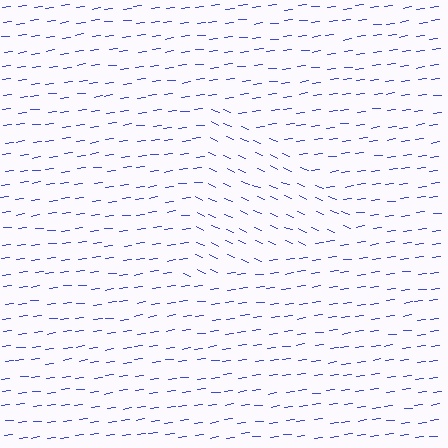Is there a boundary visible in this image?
Yes, there is a texture boundary formed by a change in line orientation.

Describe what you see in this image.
The image is filled with small blue line segments. A triangle region in the image has lines oriented differently from the surrounding lines, creating a visible texture boundary.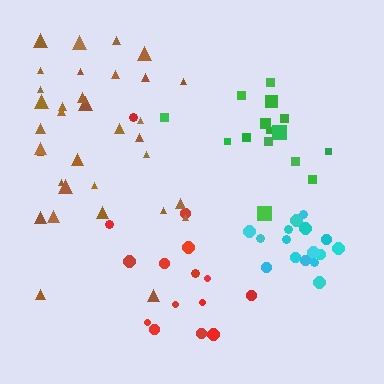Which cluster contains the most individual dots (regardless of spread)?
Brown (35).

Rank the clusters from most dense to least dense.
cyan, green, red, brown.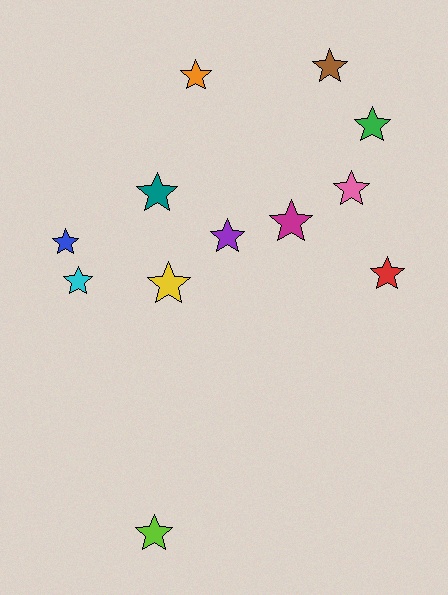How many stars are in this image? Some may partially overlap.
There are 12 stars.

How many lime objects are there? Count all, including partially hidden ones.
There is 1 lime object.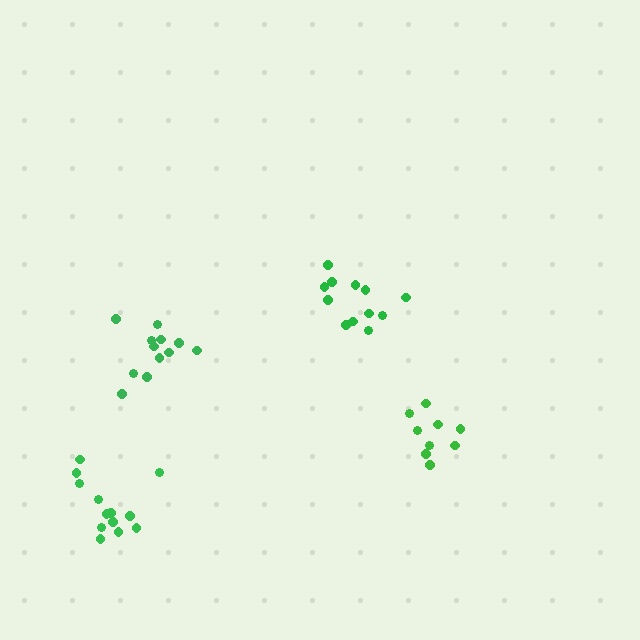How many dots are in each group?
Group 1: 12 dots, Group 2: 13 dots, Group 3: 9 dots, Group 4: 12 dots (46 total).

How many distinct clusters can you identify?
There are 4 distinct clusters.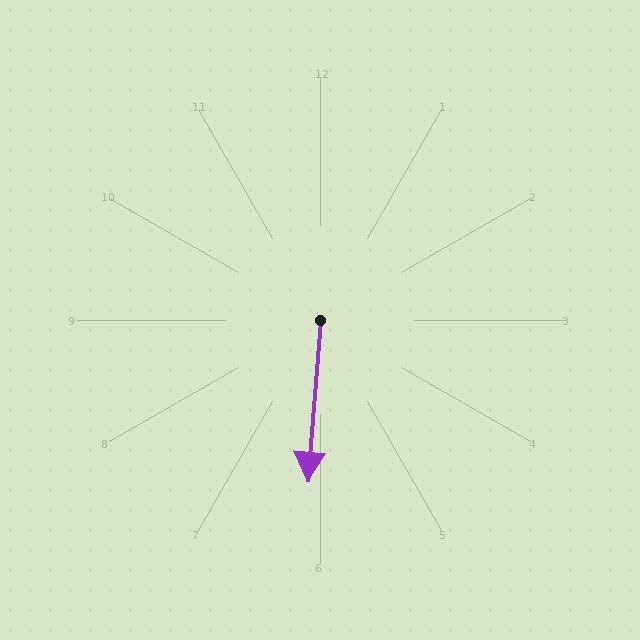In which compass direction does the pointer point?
South.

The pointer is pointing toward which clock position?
Roughly 6 o'clock.